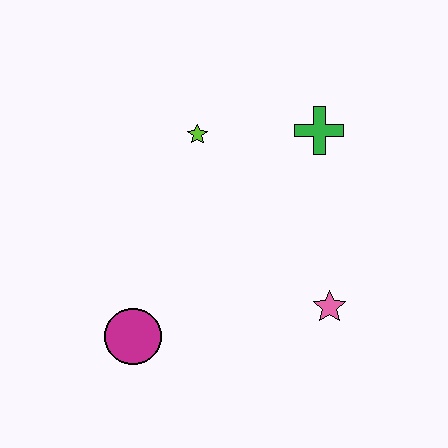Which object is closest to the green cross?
The lime star is closest to the green cross.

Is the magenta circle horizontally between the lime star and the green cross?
No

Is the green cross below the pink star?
No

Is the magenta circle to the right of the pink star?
No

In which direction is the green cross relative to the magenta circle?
The green cross is above the magenta circle.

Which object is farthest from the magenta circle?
The green cross is farthest from the magenta circle.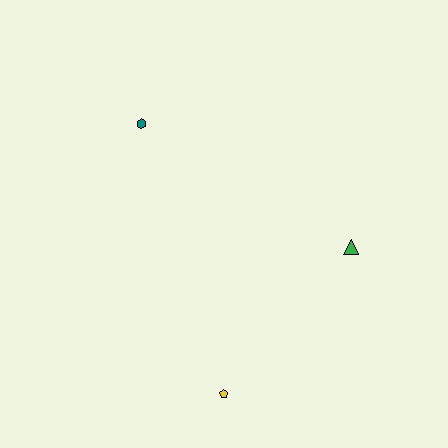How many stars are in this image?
There are no stars.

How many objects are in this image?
There are 3 objects.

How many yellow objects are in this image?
There is 1 yellow object.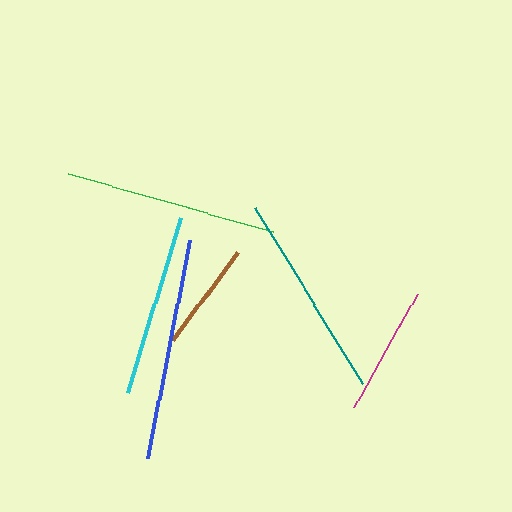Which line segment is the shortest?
The brown line is the shortest at approximately 109 pixels.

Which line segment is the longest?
The blue line is the longest at approximately 221 pixels.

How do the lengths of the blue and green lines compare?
The blue and green lines are approximately the same length.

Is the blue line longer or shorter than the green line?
The blue line is longer than the green line.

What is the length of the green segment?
The green segment is approximately 213 pixels long.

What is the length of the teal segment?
The teal segment is approximately 206 pixels long.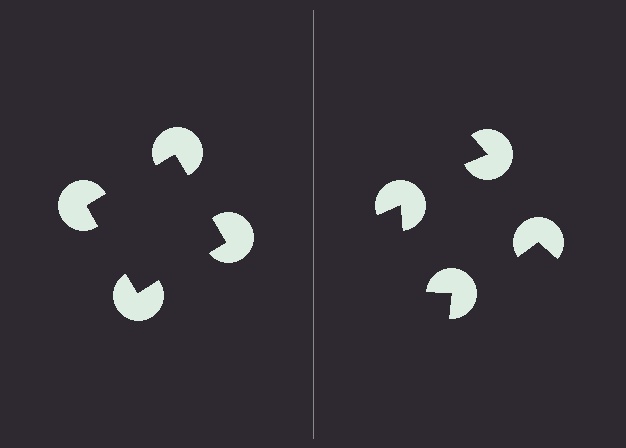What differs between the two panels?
The pac-man discs are positioned identically on both sides; only the wedge orientations differ. On the left they align to a square; on the right they are misaligned.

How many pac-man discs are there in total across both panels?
8 — 4 on each side.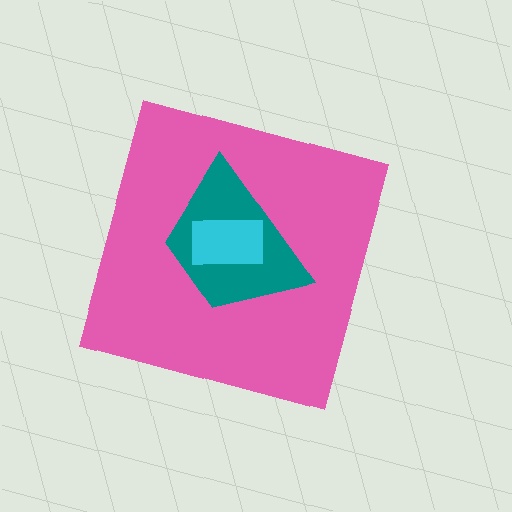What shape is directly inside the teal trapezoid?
The cyan rectangle.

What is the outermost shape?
The pink diamond.